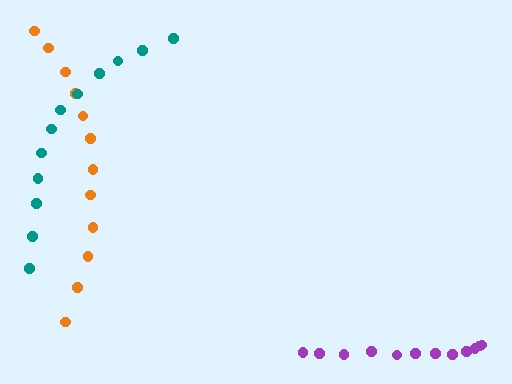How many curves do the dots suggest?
There are 3 distinct paths.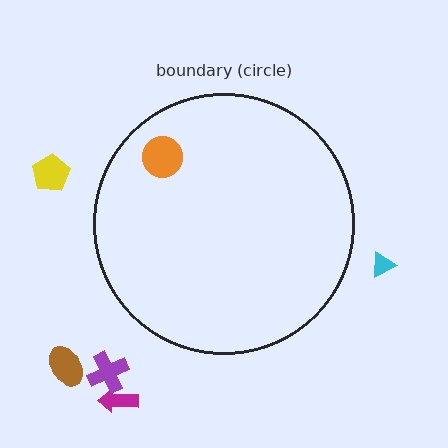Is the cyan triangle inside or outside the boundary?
Outside.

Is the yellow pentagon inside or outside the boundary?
Outside.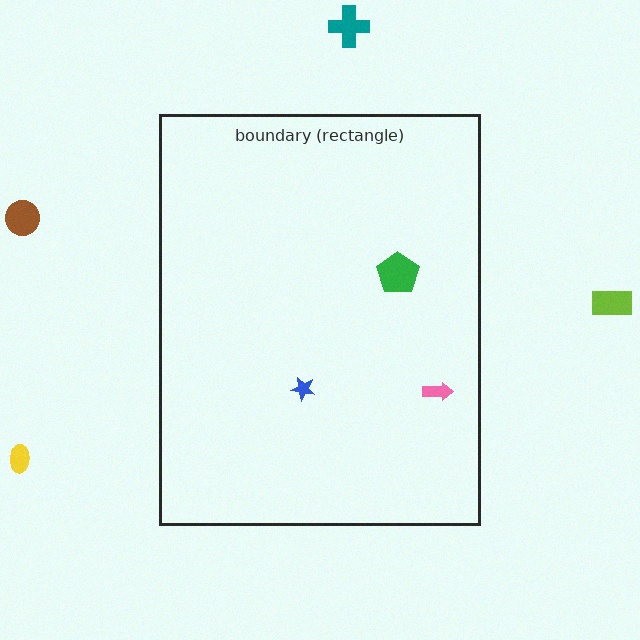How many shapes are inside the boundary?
3 inside, 4 outside.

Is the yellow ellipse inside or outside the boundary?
Outside.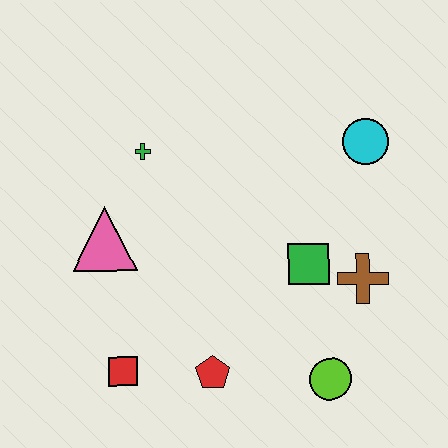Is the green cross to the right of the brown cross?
No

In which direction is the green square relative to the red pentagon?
The green square is above the red pentagon.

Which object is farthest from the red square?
The cyan circle is farthest from the red square.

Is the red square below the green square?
Yes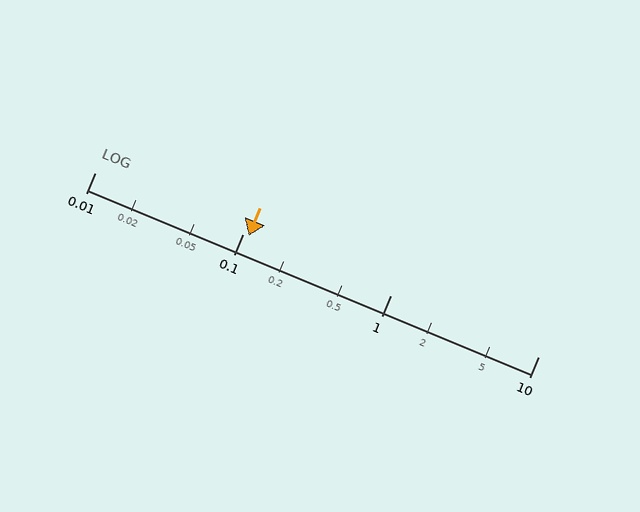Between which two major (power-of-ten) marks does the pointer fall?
The pointer is between 0.1 and 1.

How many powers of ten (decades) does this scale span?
The scale spans 3 decades, from 0.01 to 10.